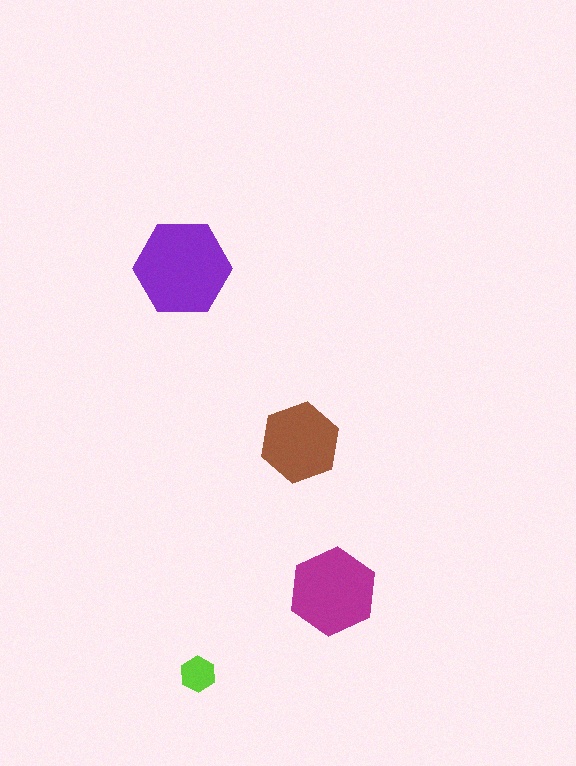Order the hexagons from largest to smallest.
the purple one, the magenta one, the brown one, the lime one.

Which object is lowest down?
The lime hexagon is bottommost.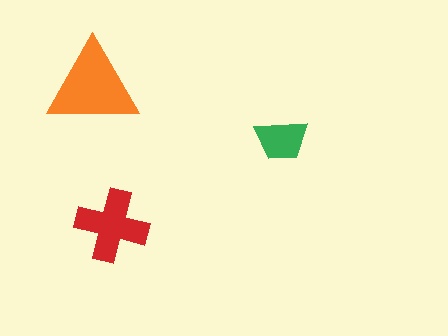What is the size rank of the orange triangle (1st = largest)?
1st.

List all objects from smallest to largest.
The green trapezoid, the red cross, the orange triangle.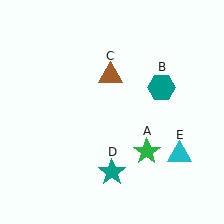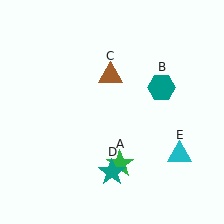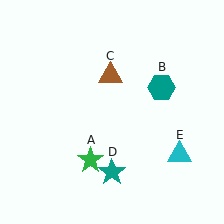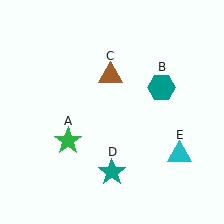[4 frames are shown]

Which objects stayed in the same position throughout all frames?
Teal hexagon (object B) and brown triangle (object C) and teal star (object D) and cyan triangle (object E) remained stationary.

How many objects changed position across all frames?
1 object changed position: green star (object A).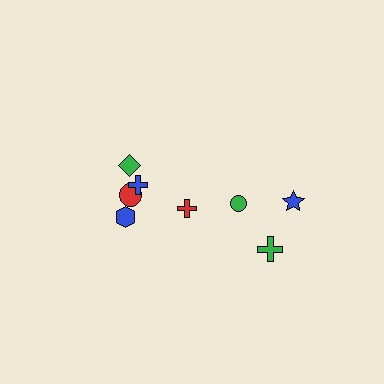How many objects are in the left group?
There are 5 objects.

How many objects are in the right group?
There are 3 objects.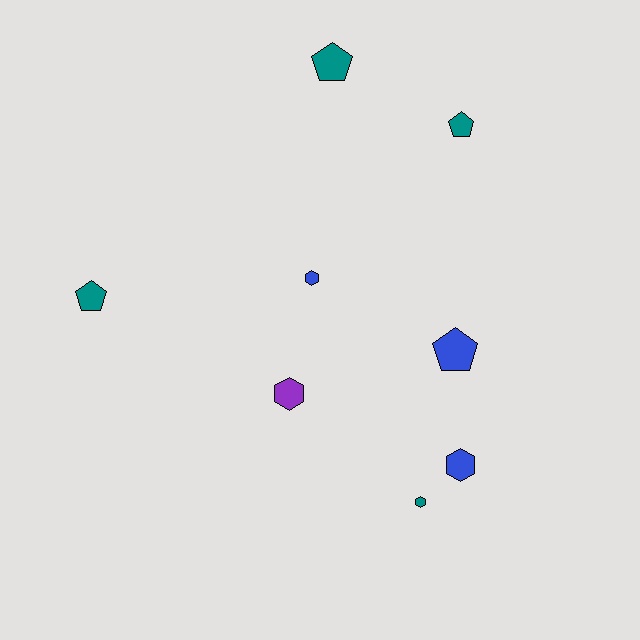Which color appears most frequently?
Teal, with 4 objects.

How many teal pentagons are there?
There are 3 teal pentagons.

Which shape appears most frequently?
Hexagon, with 4 objects.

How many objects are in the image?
There are 8 objects.